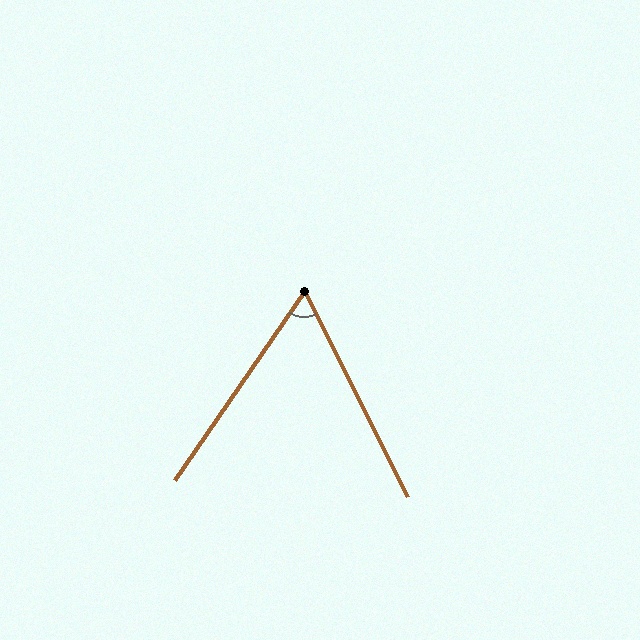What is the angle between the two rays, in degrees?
Approximately 61 degrees.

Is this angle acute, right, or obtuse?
It is acute.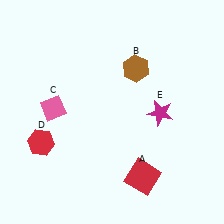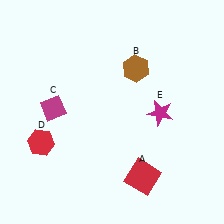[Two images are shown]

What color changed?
The diamond (C) changed from pink in Image 1 to magenta in Image 2.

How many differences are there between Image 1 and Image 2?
There is 1 difference between the two images.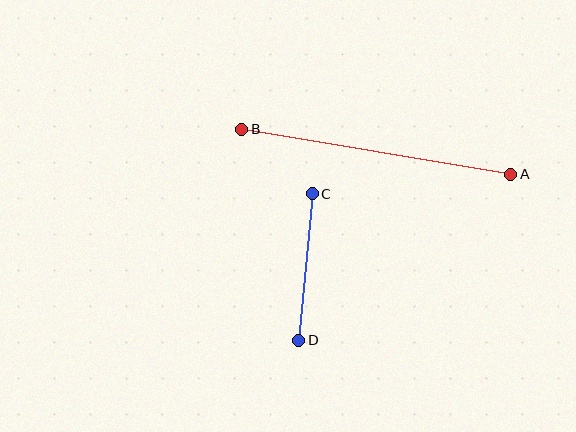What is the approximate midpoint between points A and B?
The midpoint is at approximately (376, 152) pixels.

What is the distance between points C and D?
The distance is approximately 147 pixels.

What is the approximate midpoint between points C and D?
The midpoint is at approximately (306, 267) pixels.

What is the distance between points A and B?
The distance is approximately 272 pixels.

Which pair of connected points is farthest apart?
Points A and B are farthest apart.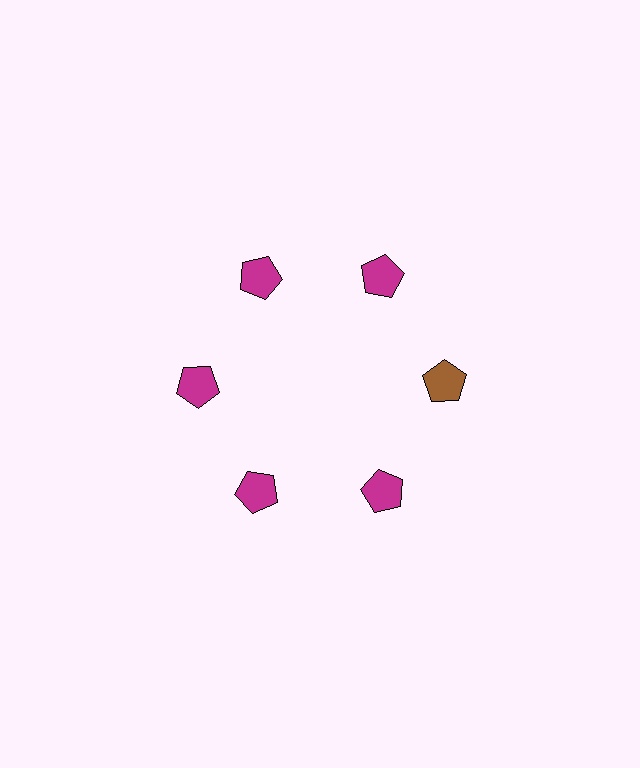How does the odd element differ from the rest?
It has a different color: brown instead of magenta.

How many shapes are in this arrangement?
There are 6 shapes arranged in a ring pattern.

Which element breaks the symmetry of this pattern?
The brown pentagon at roughly the 3 o'clock position breaks the symmetry. All other shapes are magenta pentagons.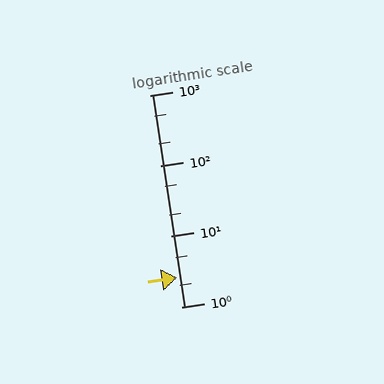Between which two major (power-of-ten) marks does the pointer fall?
The pointer is between 1 and 10.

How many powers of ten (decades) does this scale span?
The scale spans 3 decades, from 1 to 1000.